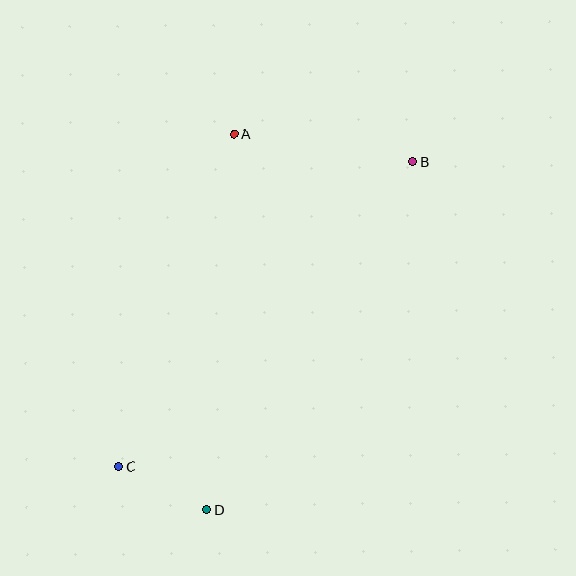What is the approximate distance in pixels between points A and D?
The distance between A and D is approximately 376 pixels.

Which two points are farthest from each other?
Points B and C are farthest from each other.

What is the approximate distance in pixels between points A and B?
The distance between A and B is approximately 181 pixels.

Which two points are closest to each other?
Points C and D are closest to each other.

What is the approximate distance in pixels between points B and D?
The distance between B and D is approximately 404 pixels.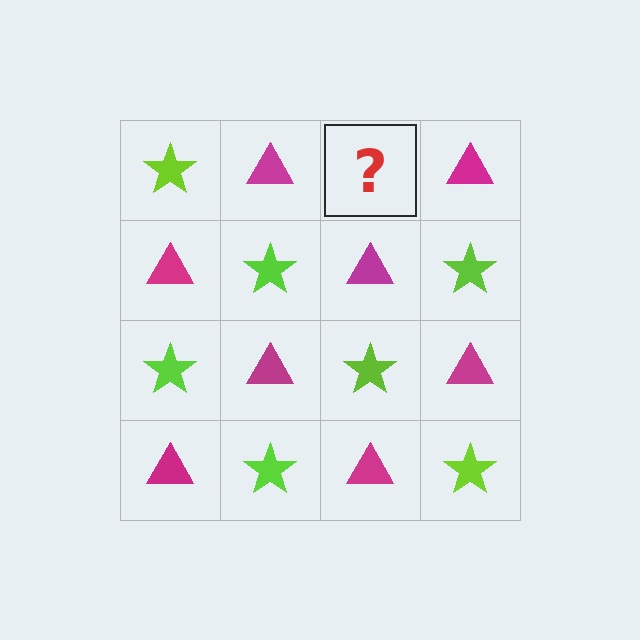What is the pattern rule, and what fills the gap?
The rule is that it alternates lime star and magenta triangle in a checkerboard pattern. The gap should be filled with a lime star.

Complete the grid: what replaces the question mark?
The question mark should be replaced with a lime star.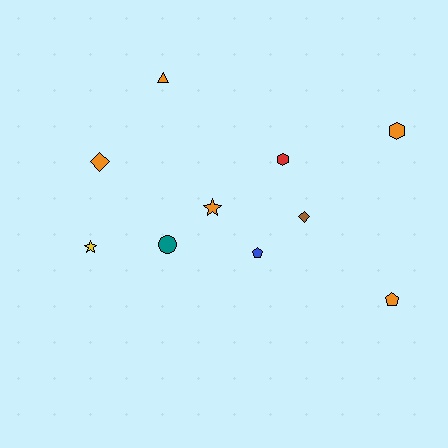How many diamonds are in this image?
There are 2 diamonds.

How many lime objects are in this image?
There are no lime objects.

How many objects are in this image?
There are 10 objects.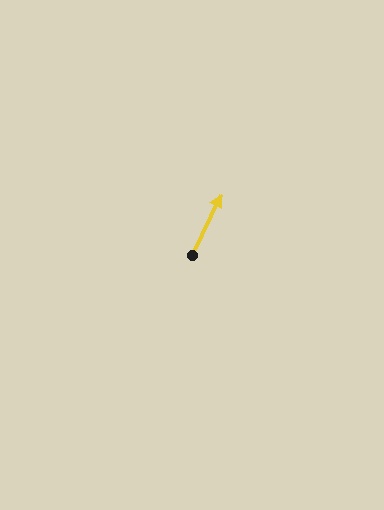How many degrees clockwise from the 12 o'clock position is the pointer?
Approximately 26 degrees.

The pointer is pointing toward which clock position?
Roughly 1 o'clock.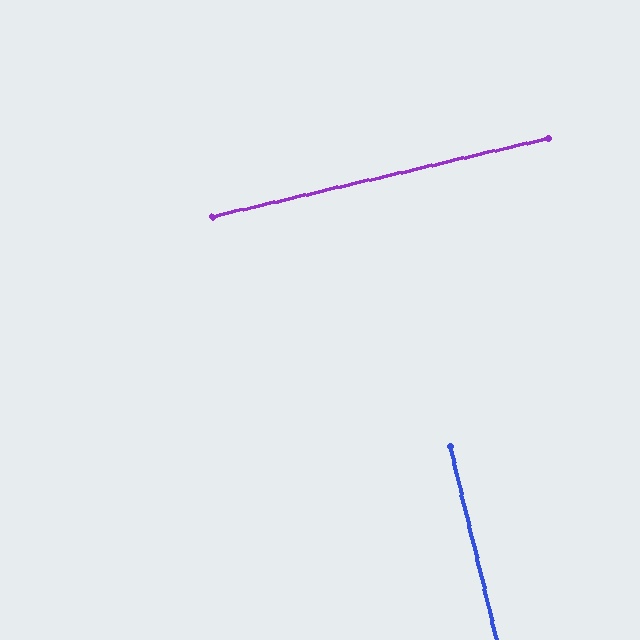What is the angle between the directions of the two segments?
Approximately 89 degrees.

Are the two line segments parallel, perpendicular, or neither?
Perpendicular — they meet at approximately 89°.